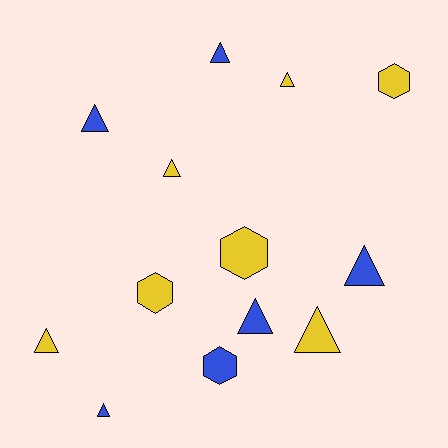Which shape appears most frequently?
Triangle, with 9 objects.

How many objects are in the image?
There are 13 objects.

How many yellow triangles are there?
There are 4 yellow triangles.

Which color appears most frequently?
Yellow, with 7 objects.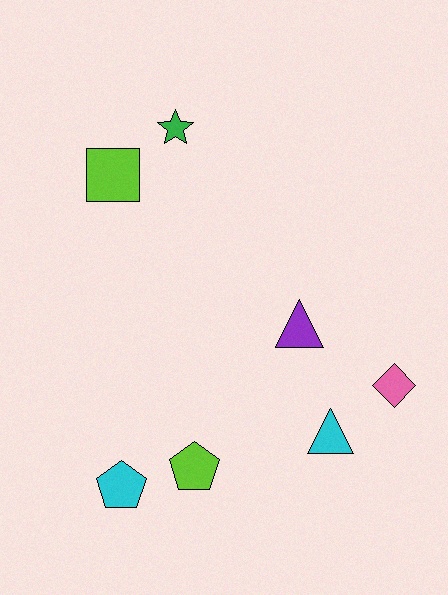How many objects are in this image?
There are 7 objects.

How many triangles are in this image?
There are 2 triangles.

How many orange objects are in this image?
There are no orange objects.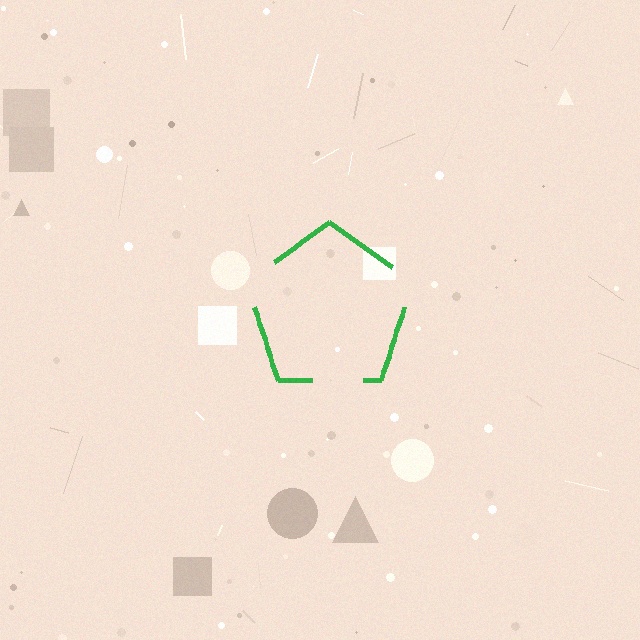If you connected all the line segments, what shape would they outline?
They would outline a pentagon.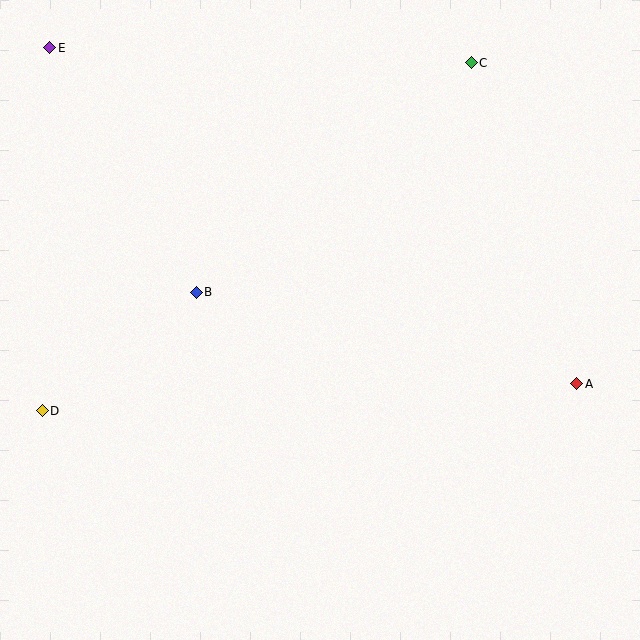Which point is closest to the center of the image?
Point B at (196, 292) is closest to the center.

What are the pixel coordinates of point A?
Point A is at (577, 384).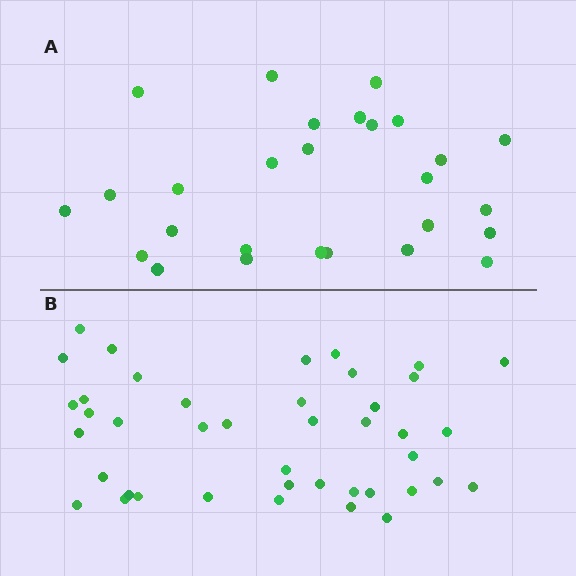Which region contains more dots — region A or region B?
Region B (the bottom region) has more dots.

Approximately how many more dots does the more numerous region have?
Region B has approximately 15 more dots than region A.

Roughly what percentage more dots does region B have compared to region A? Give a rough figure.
About 55% more.